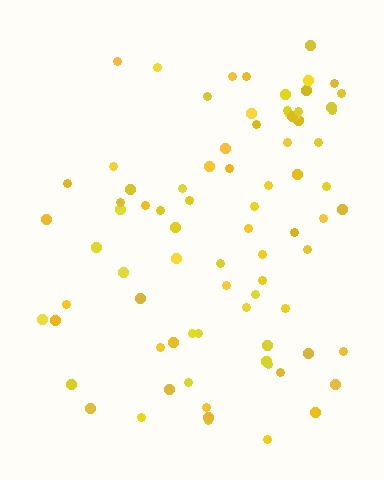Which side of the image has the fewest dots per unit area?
The left.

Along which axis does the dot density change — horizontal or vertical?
Horizontal.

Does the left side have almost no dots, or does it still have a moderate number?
Still a moderate number, just noticeably fewer than the right.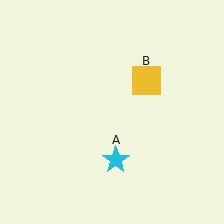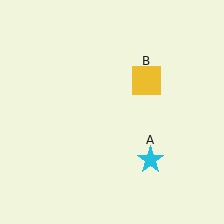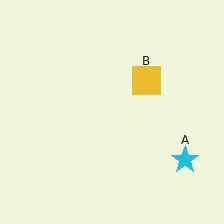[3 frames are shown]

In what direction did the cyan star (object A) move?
The cyan star (object A) moved right.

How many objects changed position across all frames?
1 object changed position: cyan star (object A).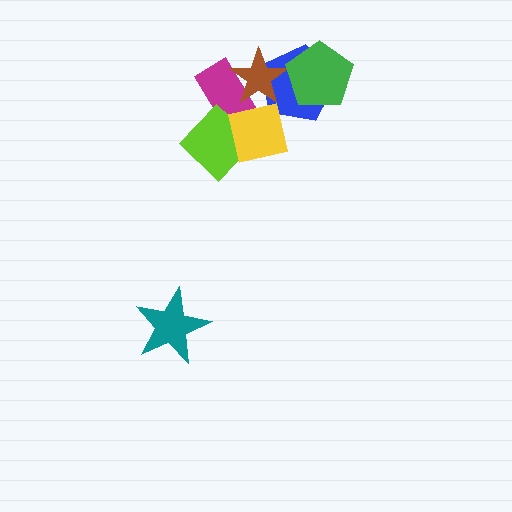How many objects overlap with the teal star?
0 objects overlap with the teal star.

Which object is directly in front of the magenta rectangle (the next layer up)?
The lime diamond is directly in front of the magenta rectangle.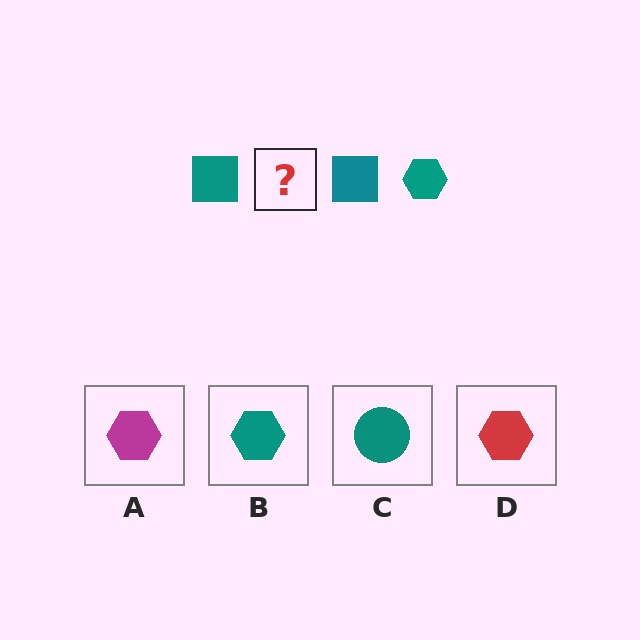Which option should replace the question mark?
Option B.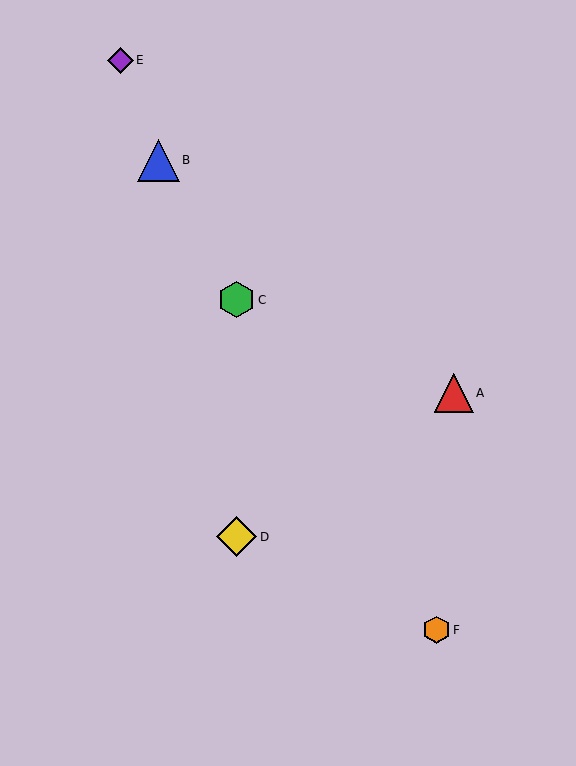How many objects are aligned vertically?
2 objects (C, D) are aligned vertically.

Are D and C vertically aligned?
Yes, both are at x≈236.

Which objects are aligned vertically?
Objects C, D are aligned vertically.